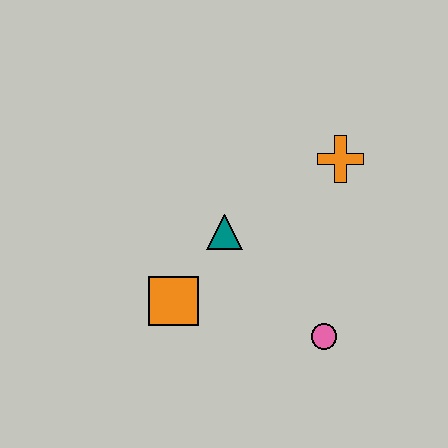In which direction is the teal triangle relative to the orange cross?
The teal triangle is to the left of the orange cross.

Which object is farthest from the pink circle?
The orange cross is farthest from the pink circle.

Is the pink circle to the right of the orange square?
Yes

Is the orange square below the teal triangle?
Yes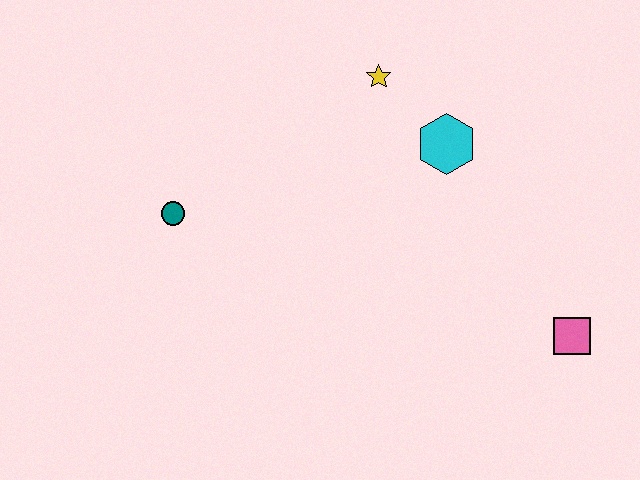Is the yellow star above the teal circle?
Yes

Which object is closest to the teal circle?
The yellow star is closest to the teal circle.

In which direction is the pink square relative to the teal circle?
The pink square is to the right of the teal circle.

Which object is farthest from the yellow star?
The pink square is farthest from the yellow star.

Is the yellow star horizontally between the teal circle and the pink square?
Yes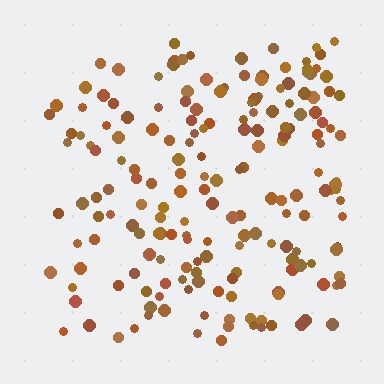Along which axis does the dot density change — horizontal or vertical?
Horizontal.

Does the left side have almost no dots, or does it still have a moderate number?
Still a moderate number, just noticeably fewer than the right.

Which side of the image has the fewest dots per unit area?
The left.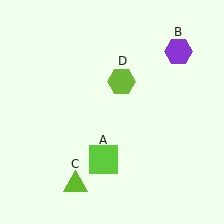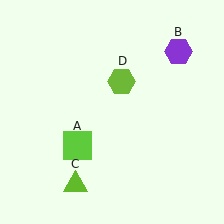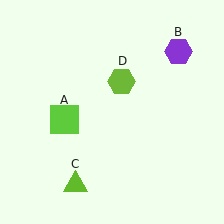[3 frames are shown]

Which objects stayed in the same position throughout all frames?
Purple hexagon (object B) and lime triangle (object C) and lime hexagon (object D) remained stationary.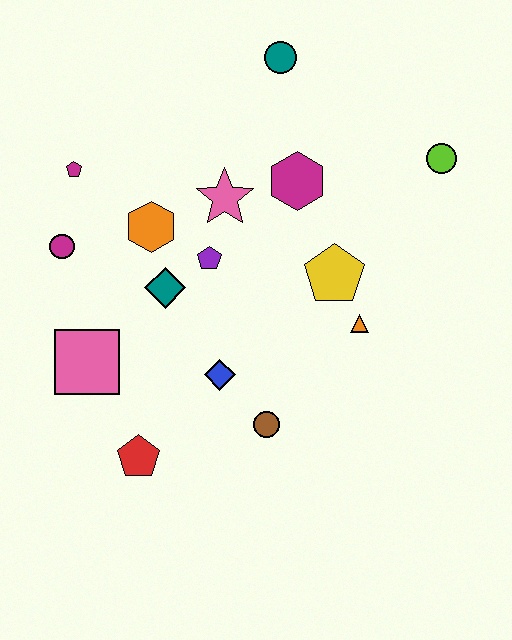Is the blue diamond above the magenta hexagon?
No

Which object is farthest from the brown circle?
The teal circle is farthest from the brown circle.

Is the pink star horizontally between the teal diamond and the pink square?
No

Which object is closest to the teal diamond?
The purple pentagon is closest to the teal diamond.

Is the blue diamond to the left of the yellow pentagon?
Yes